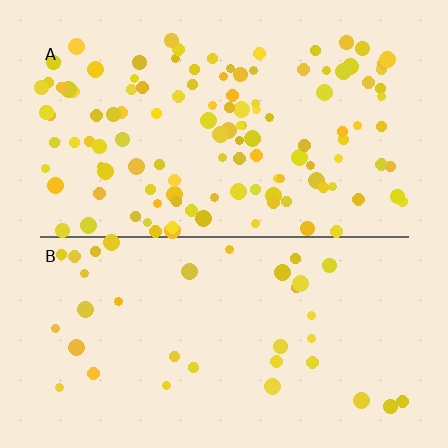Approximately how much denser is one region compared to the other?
Approximately 3.3× — region A over region B.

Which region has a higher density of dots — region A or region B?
A (the top).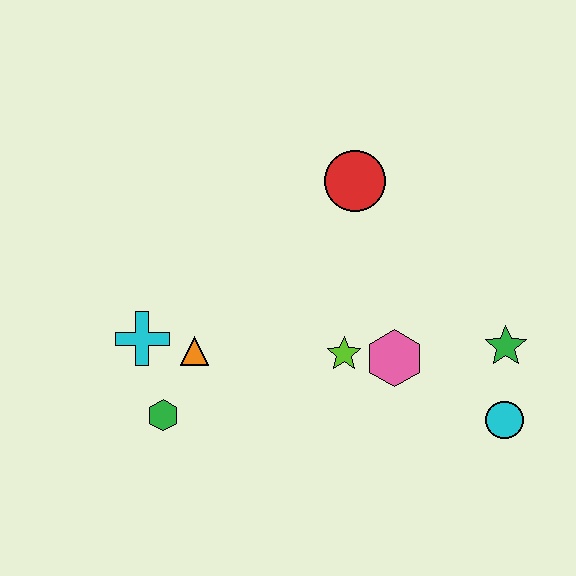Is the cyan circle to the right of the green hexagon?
Yes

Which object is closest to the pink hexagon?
The lime star is closest to the pink hexagon.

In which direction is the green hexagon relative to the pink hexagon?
The green hexagon is to the left of the pink hexagon.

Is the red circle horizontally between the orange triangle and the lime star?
No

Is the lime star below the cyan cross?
Yes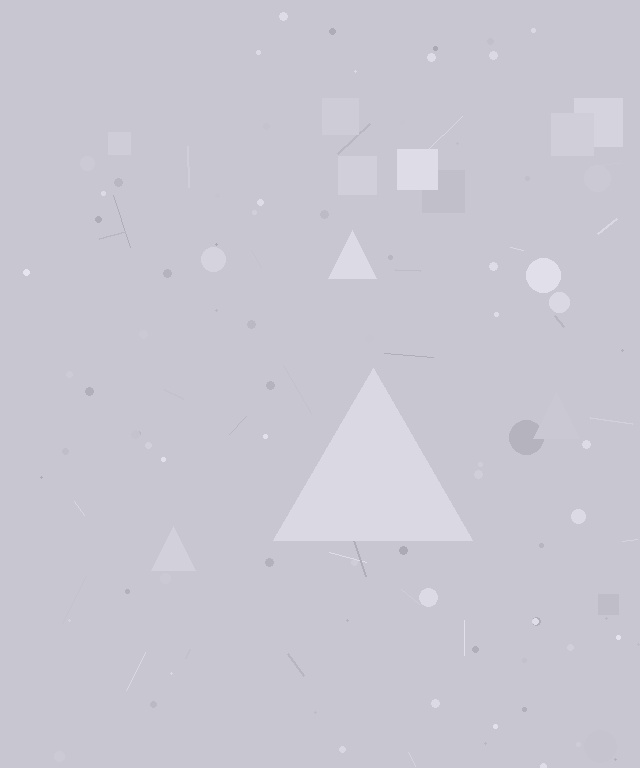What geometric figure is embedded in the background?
A triangle is embedded in the background.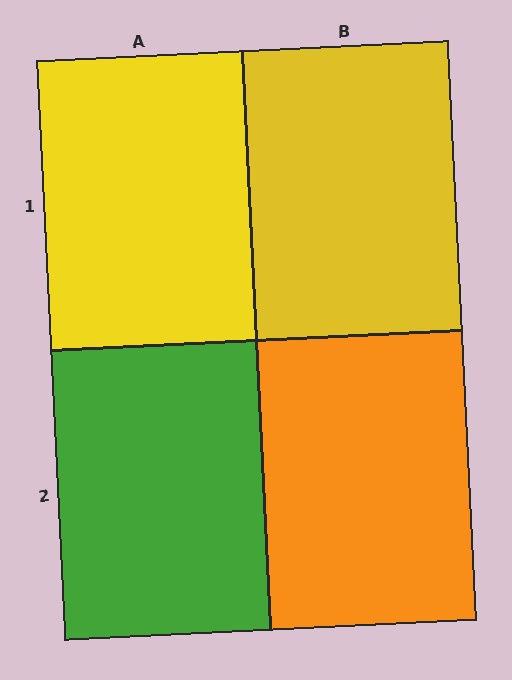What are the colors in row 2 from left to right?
Green, orange.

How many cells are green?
1 cell is green.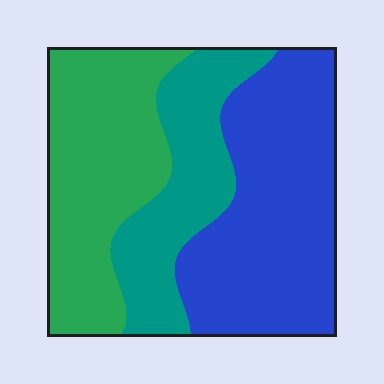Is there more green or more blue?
Blue.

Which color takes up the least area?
Teal, at roughly 25%.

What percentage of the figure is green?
Green covers roughly 35% of the figure.